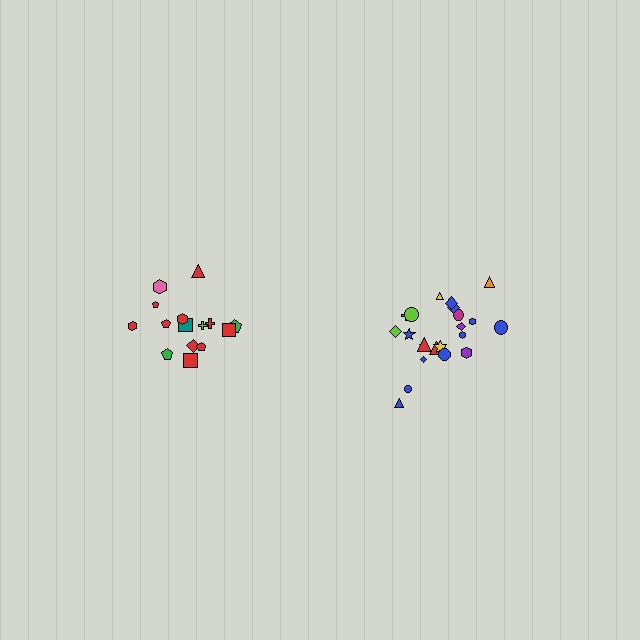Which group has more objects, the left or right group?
The right group.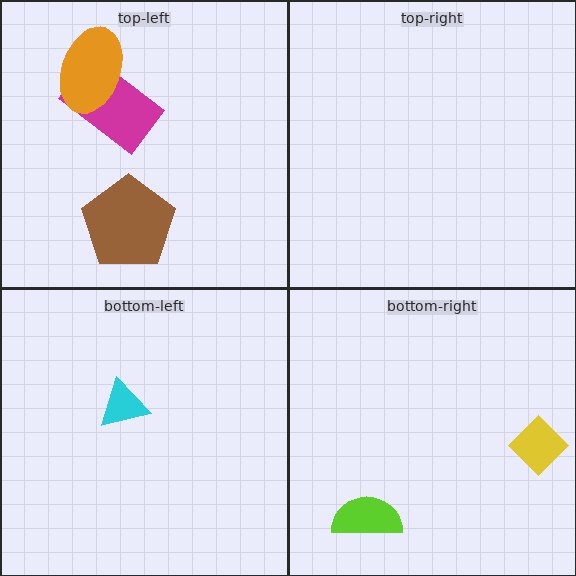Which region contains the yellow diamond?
The bottom-right region.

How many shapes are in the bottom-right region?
2.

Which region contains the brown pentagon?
The top-left region.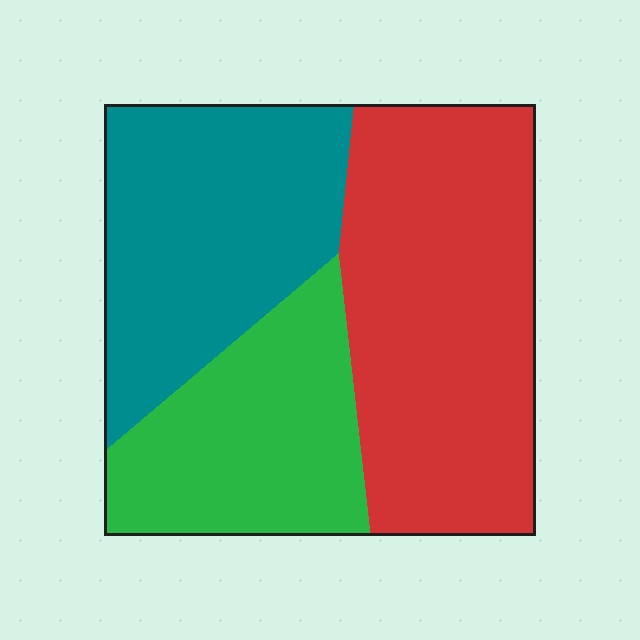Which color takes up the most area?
Red, at roughly 45%.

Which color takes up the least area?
Green, at roughly 25%.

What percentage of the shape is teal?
Teal covers roughly 30% of the shape.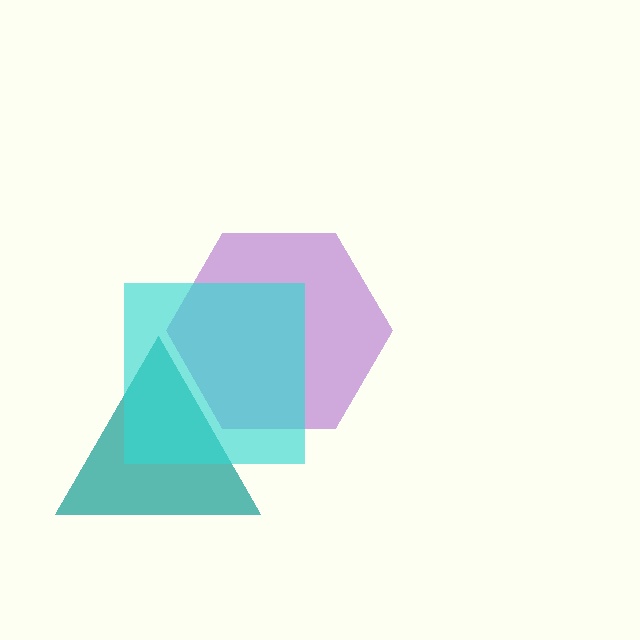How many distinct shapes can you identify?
There are 3 distinct shapes: a purple hexagon, a teal triangle, a cyan square.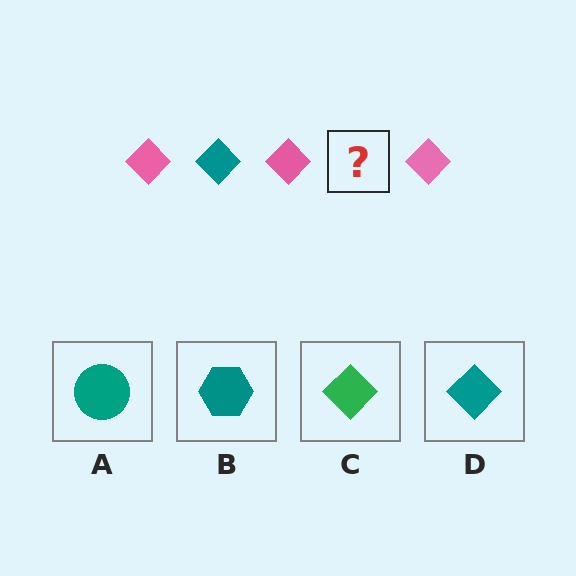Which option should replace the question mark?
Option D.